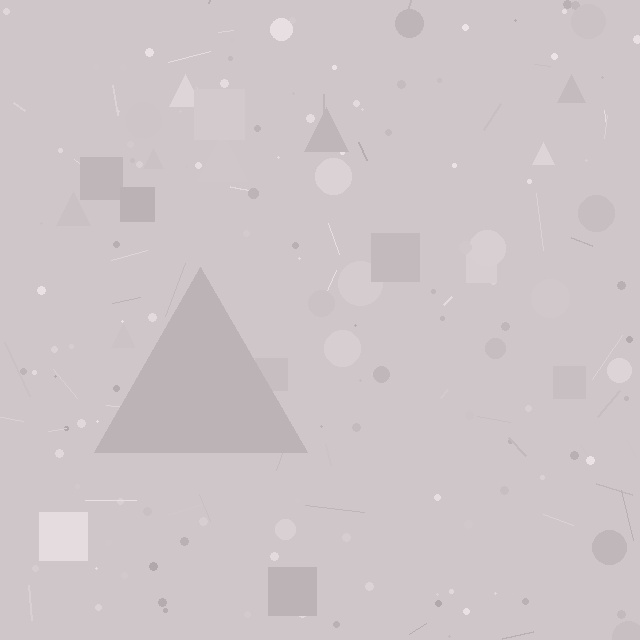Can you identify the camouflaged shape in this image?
The camouflaged shape is a triangle.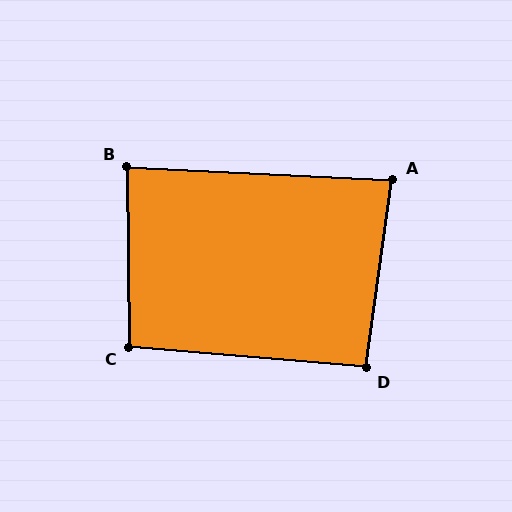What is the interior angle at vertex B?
Approximately 87 degrees (approximately right).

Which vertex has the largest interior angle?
C, at approximately 95 degrees.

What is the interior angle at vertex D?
Approximately 93 degrees (approximately right).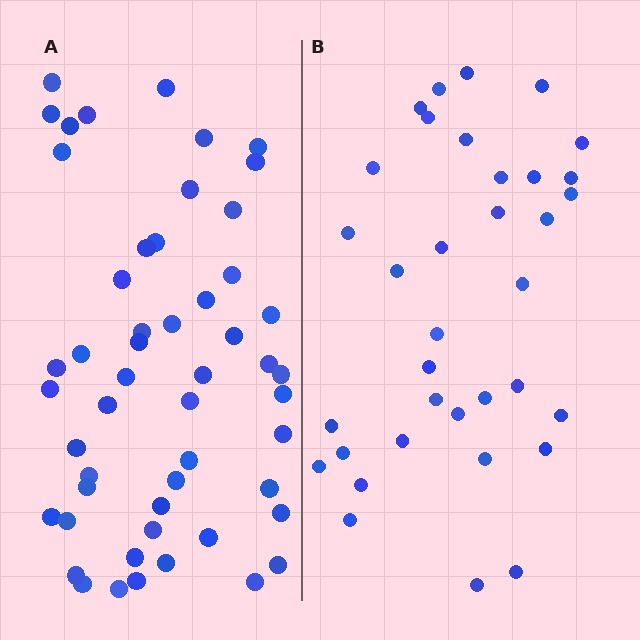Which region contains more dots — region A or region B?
Region A (the left region) has more dots.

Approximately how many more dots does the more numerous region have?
Region A has approximately 15 more dots than region B.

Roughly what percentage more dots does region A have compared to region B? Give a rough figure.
About 50% more.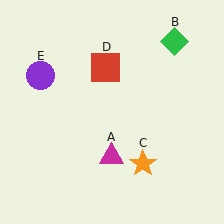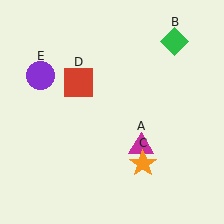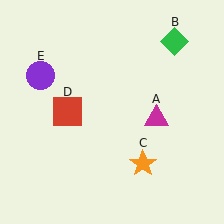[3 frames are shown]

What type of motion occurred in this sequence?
The magenta triangle (object A), red square (object D) rotated counterclockwise around the center of the scene.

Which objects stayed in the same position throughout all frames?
Green diamond (object B) and orange star (object C) and purple circle (object E) remained stationary.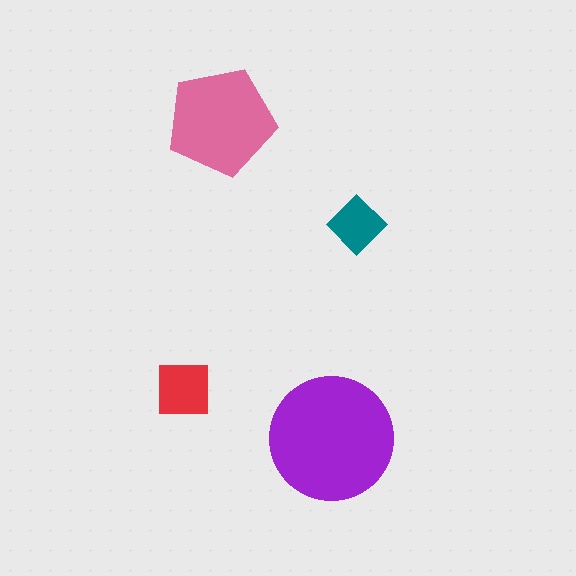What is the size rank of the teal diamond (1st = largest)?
4th.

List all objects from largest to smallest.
The purple circle, the pink pentagon, the red square, the teal diamond.